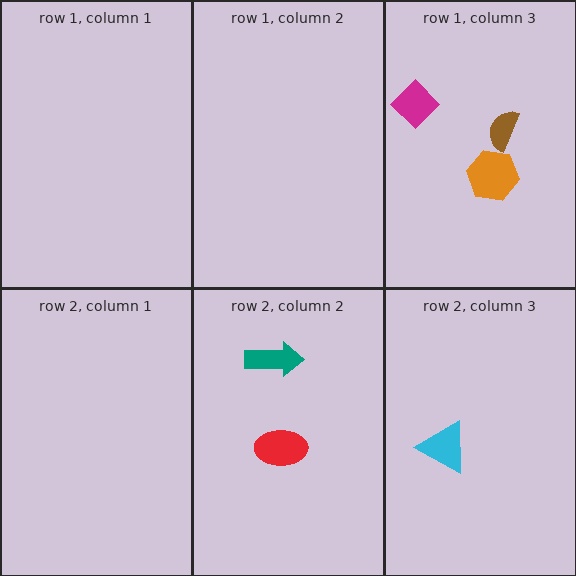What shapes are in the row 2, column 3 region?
The cyan triangle.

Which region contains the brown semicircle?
The row 1, column 3 region.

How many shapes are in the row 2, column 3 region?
1.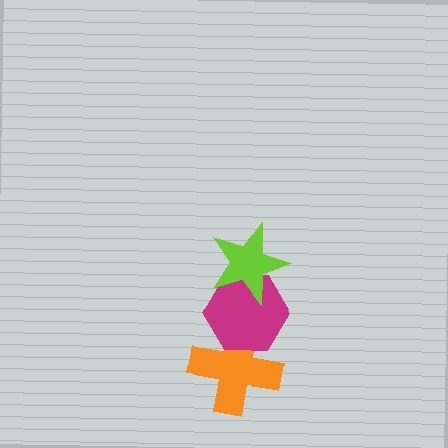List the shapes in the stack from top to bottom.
From top to bottom: the lime star, the magenta hexagon, the orange cross.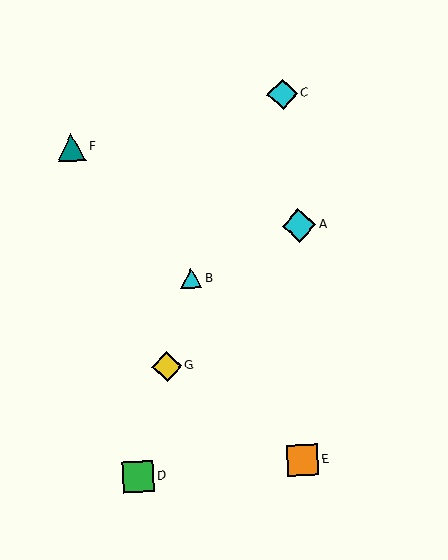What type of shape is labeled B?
Shape B is a cyan triangle.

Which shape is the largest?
The cyan diamond (labeled A) is the largest.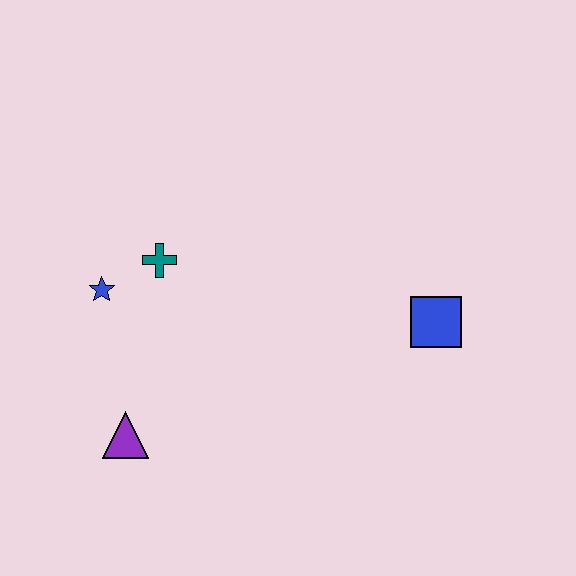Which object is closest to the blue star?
The teal cross is closest to the blue star.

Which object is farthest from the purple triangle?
The blue square is farthest from the purple triangle.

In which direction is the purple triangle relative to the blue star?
The purple triangle is below the blue star.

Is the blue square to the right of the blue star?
Yes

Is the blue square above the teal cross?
No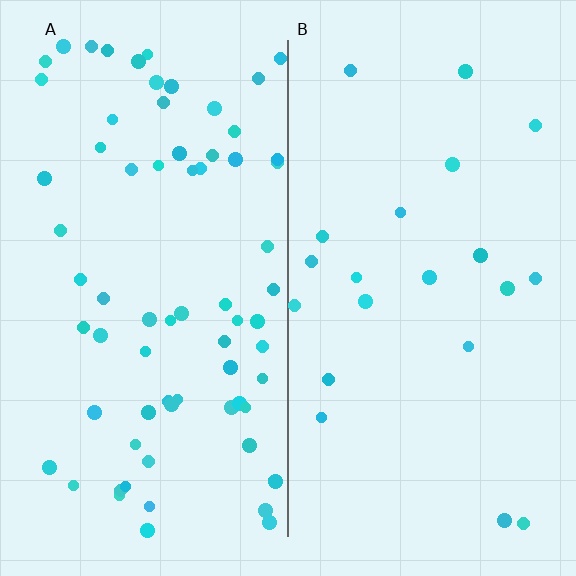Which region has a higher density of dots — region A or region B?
A (the left).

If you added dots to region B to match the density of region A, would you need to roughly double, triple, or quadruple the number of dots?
Approximately triple.